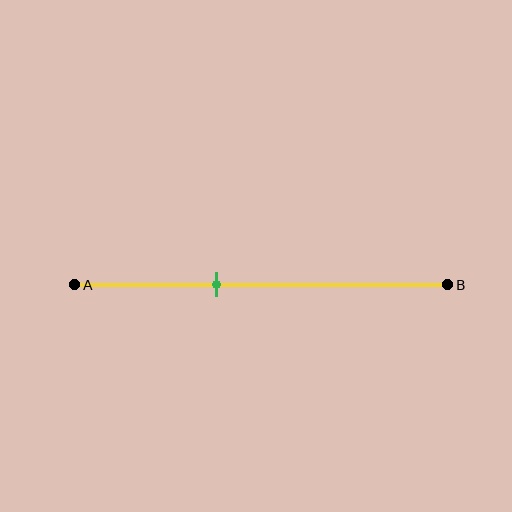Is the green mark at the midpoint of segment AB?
No, the mark is at about 40% from A, not at the 50% midpoint.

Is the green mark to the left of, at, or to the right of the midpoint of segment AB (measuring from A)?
The green mark is to the left of the midpoint of segment AB.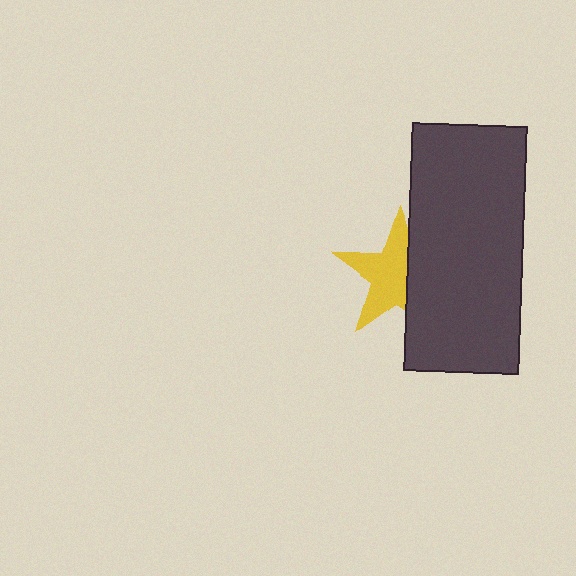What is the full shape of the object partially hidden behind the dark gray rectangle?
The partially hidden object is a yellow star.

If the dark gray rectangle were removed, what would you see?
You would see the complete yellow star.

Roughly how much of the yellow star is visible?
About half of it is visible (roughly 61%).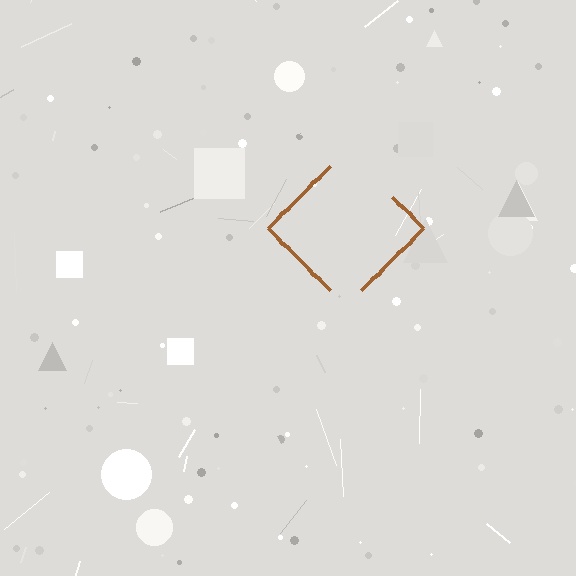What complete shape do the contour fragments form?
The contour fragments form a diamond.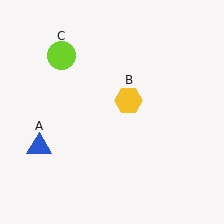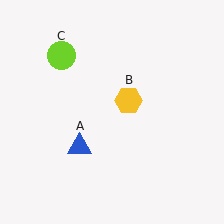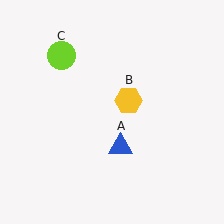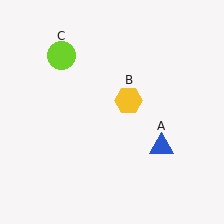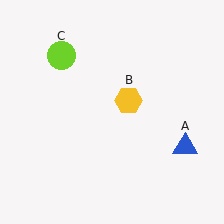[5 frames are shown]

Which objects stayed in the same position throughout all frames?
Yellow hexagon (object B) and lime circle (object C) remained stationary.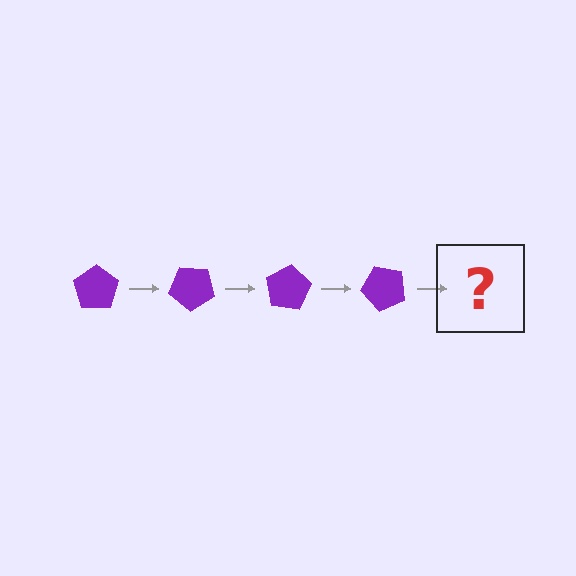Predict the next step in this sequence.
The next step is a purple pentagon rotated 160 degrees.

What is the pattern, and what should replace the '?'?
The pattern is that the pentagon rotates 40 degrees each step. The '?' should be a purple pentagon rotated 160 degrees.